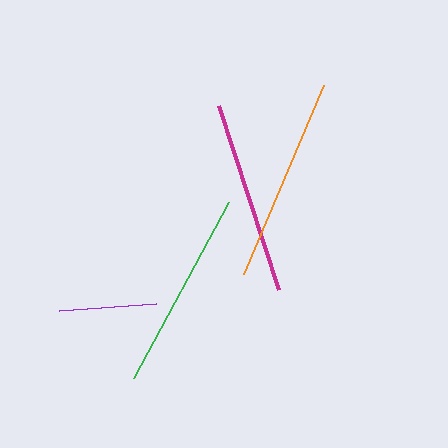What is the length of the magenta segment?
The magenta segment is approximately 194 pixels long.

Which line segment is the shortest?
The purple line is the shortest at approximately 97 pixels.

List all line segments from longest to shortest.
From longest to shortest: orange, green, magenta, purple.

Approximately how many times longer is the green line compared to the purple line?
The green line is approximately 2.1 times the length of the purple line.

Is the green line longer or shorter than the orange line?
The orange line is longer than the green line.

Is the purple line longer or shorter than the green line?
The green line is longer than the purple line.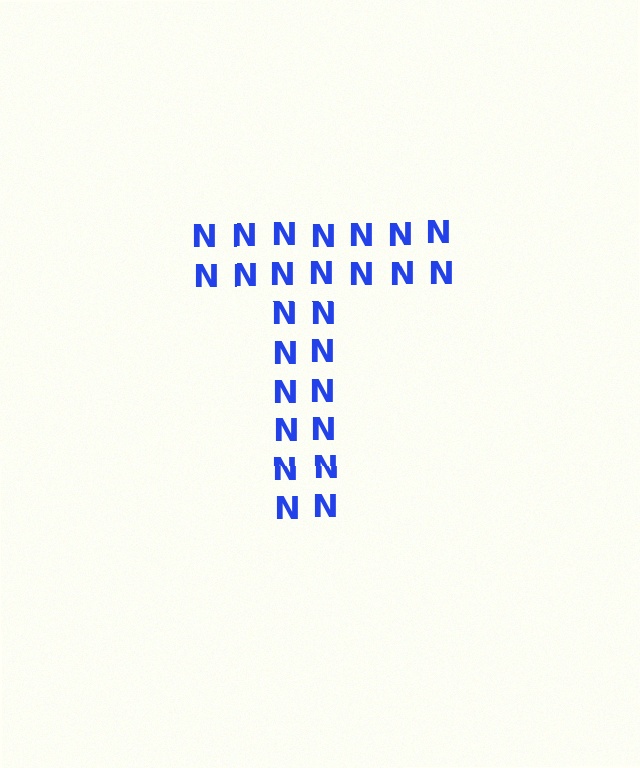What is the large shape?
The large shape is the letter T.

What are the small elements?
The small elements are letter N's.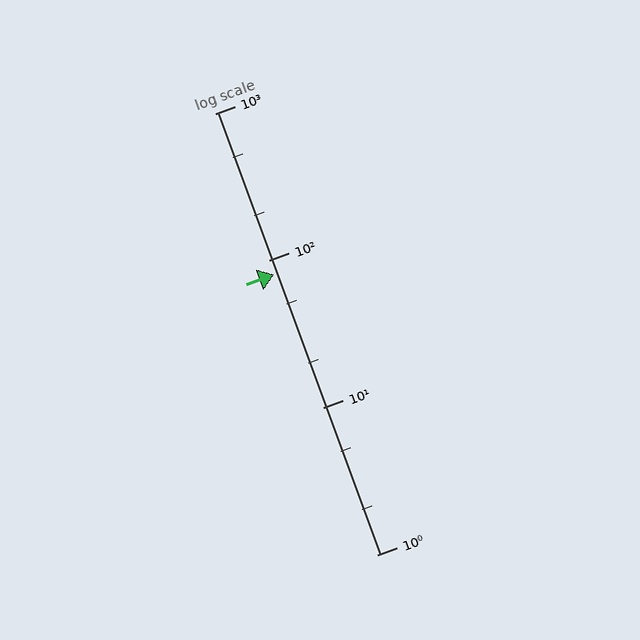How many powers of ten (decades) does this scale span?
The scale spans 3 decades, from 1 to 1000.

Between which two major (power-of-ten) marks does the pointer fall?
The pointer is between 10 and 100.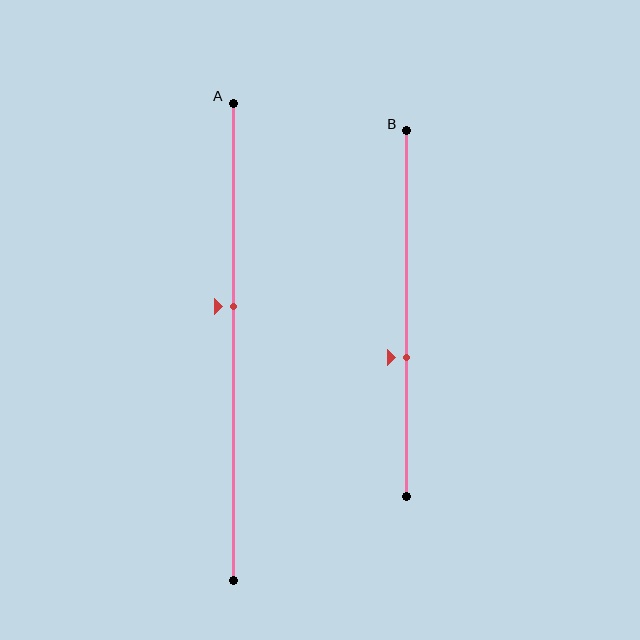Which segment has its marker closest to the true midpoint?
Segment A has its marker closest to the true midpoint.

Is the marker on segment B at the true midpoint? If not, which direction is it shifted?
No, the marker on segment B is shifted downward by about 12% of the segment length.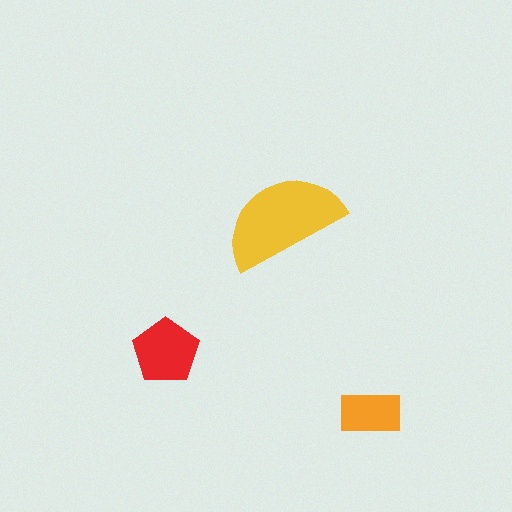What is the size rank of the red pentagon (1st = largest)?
2nd.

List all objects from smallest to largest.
The orange rectangle, the red pentagon, the yellow semicircle.